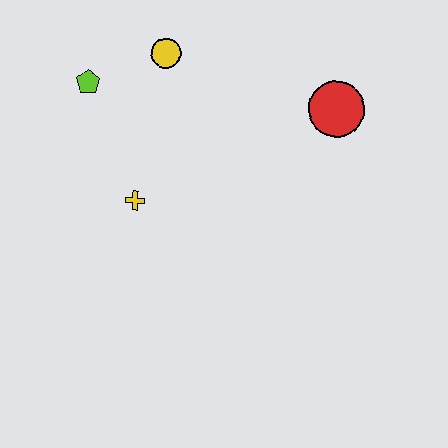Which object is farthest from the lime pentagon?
The red circle is farthest from the lime pentagon.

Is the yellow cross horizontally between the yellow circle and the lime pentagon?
Yes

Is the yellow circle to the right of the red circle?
No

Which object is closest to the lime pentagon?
The yellow circle is closest to the lime pentagon.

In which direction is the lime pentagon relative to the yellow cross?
The lime pentagon is above the yellow cross.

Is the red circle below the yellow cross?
No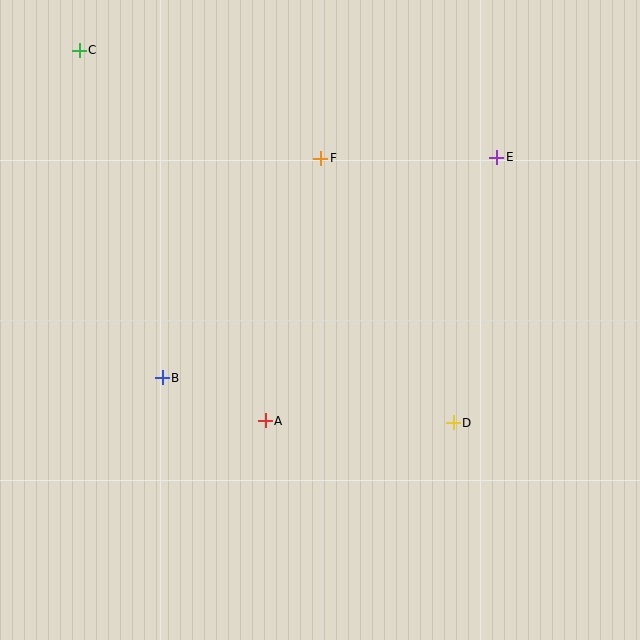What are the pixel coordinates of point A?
Point A is at (265, 421).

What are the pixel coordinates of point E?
Point E is at (497, 157).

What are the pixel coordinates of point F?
Point F is at (321, 158).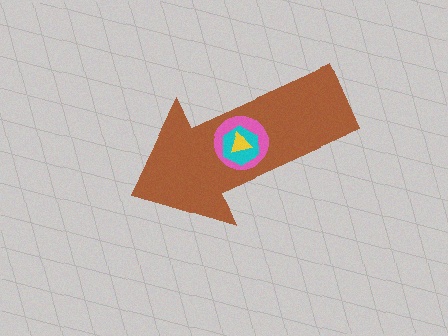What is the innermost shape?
The yellow triangle.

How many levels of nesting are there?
4.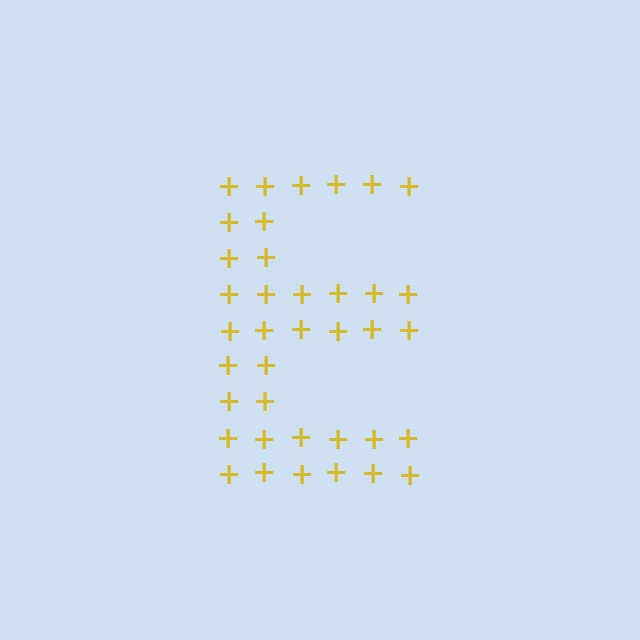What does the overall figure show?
The overall figure shows the letter E.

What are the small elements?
The small elements are plus signs.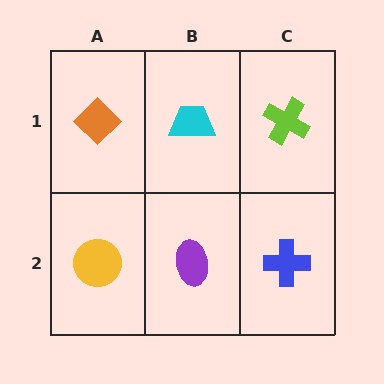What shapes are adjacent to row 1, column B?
A purple ellipse (row 2, column B), an orange diamond (row 1, column A), a lime cross (row 1, column C).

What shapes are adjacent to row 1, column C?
A blue cross (row 2, column C), a cyan trapezoid (row 1, column B).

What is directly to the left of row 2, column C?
A purple ellipse.